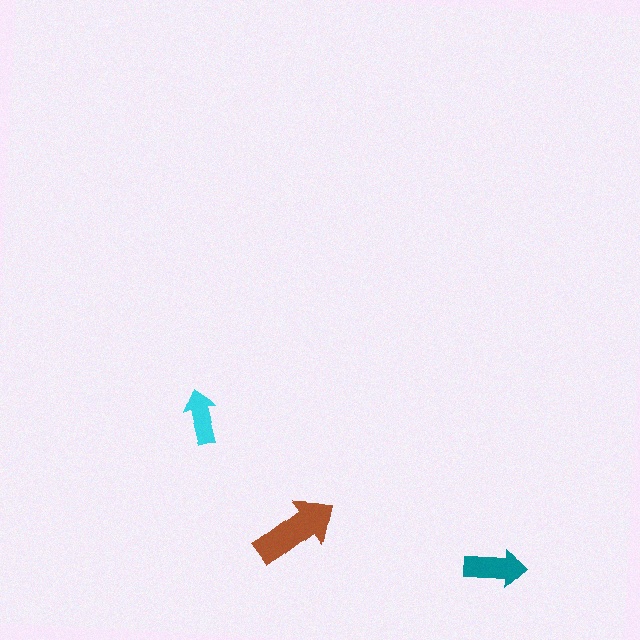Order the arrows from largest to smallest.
the brown one, the teal one, the cyan one.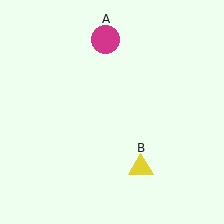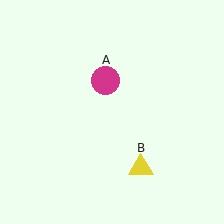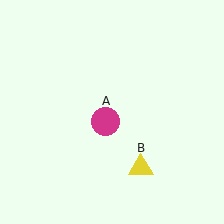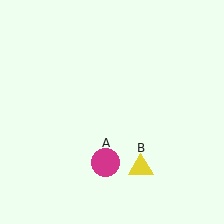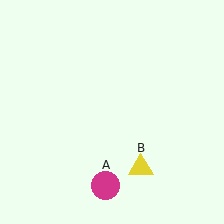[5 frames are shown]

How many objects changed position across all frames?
1 object changed position: magenta circle (object A).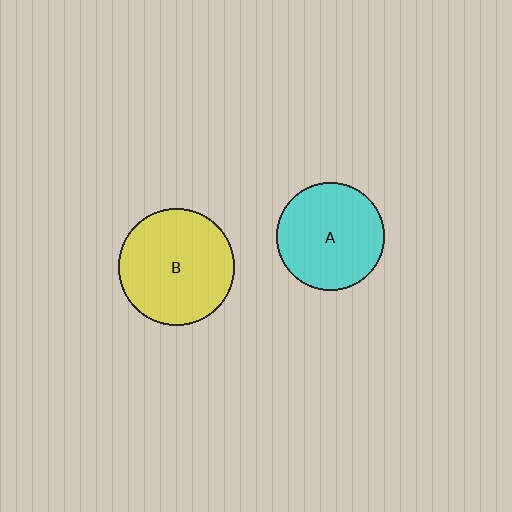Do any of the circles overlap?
No, none of the circles overlap.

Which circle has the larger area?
Circle B (yellow).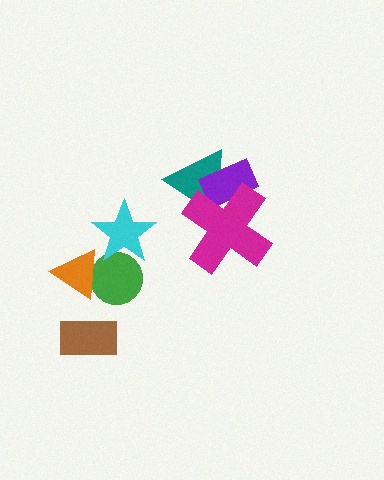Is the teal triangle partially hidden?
Yes, it is partially covered by another shape.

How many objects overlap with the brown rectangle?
0 objects overlap with the brown rectangle.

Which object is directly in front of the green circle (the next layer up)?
The orange triangle is directly in front of the green circle.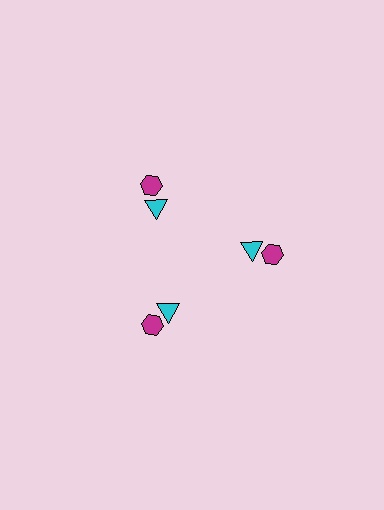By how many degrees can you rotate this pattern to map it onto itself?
The pattern maps onto itself every 120 degrees of rotation.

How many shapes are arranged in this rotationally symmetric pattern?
There are 6 shapes, arranged in 3 groups of 2.